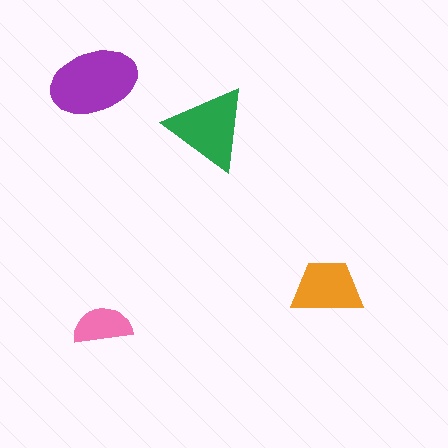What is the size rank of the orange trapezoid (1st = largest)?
3rd.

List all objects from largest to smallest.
The purple ellipse, the green triangle, the orange trapezoid, the pink semicircle.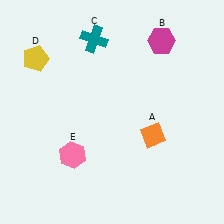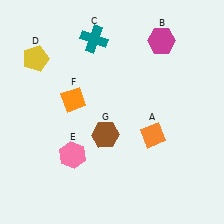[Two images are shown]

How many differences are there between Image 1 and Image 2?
There are 2 differences between the two images.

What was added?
An orange diamond (F), a brown hexagon (G) were added in Image 2.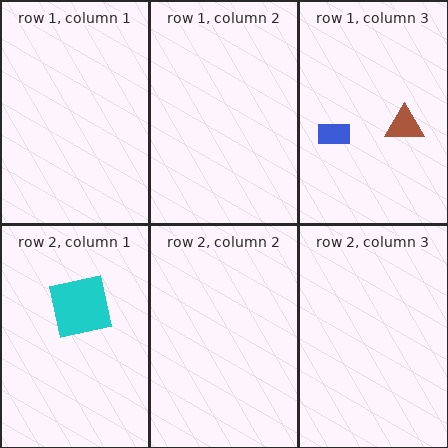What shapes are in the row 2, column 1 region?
The cyan square.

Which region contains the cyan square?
The row 2, column 1 region.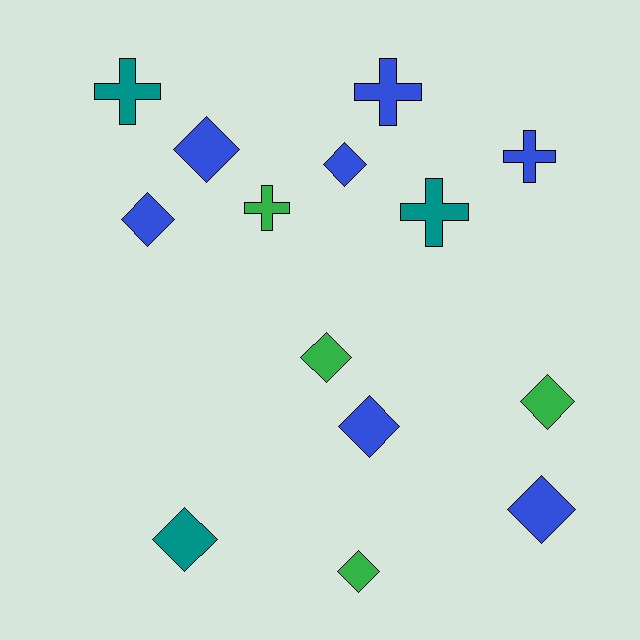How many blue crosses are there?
There are 2 blue crosses.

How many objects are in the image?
There are 14 objects.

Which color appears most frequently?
Blue, with 7 objects.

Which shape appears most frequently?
Diamond, with 9 objects.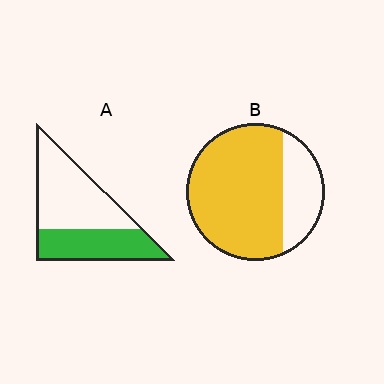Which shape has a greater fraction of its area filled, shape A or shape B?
Shape B.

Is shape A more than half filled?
No.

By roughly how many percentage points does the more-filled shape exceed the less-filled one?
By roughly 35 percentage points (B over A).